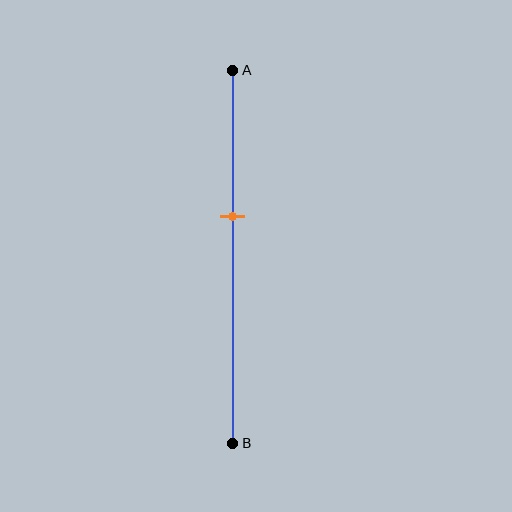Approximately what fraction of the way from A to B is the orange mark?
The orange mark is approximately 40% of the way from A to B.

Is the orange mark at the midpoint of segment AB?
No, the mark is at about 40% from A, not at the 50% midpoint.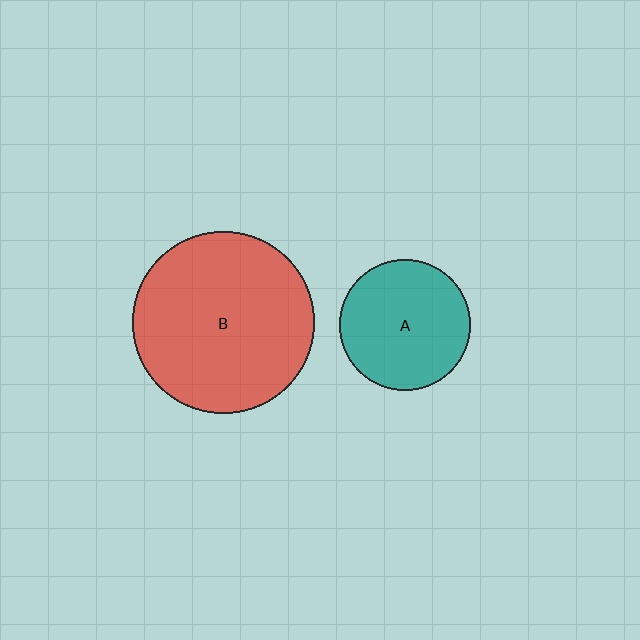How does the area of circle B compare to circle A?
Approximately 1.9 times.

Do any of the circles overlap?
No, none of the circles overlap.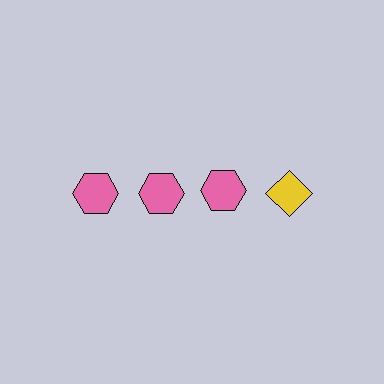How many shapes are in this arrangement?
There are 4 shapes arranged in a grid pattern.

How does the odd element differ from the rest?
It differs in both color (yellow instead of pink) and shape (diamond instead of hexagon).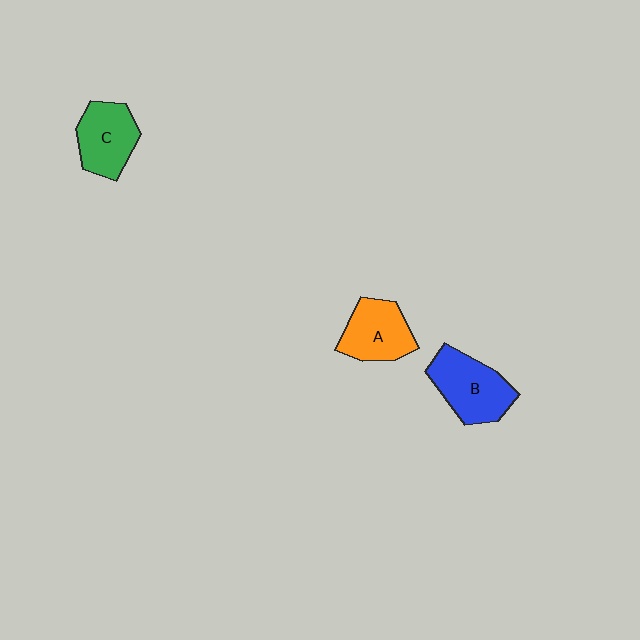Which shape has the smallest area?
Shape A (orange).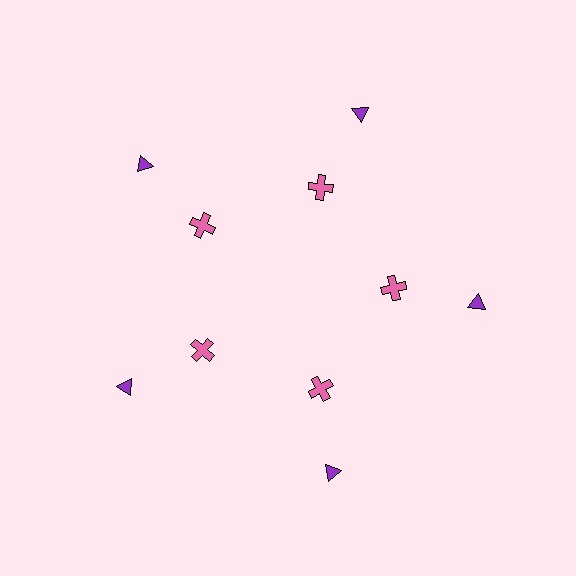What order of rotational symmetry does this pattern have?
This pattern has 5-fold rotational symmetry.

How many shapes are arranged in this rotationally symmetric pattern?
There are 10 shapes, arranged in 5 groups of 2.